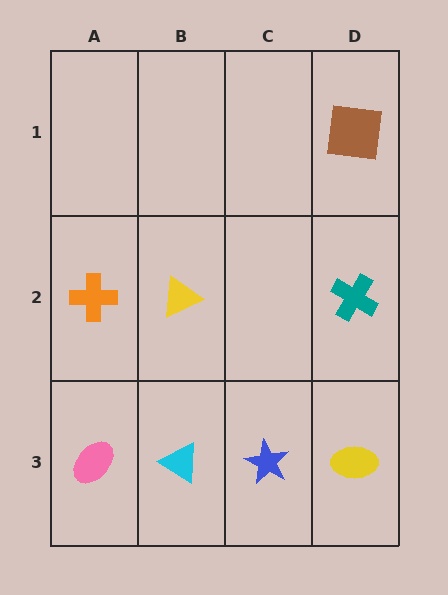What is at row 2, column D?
A teal cross.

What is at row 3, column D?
A yellow ellipse.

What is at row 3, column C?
A blue star.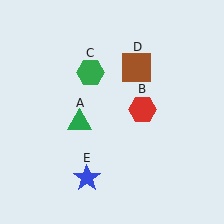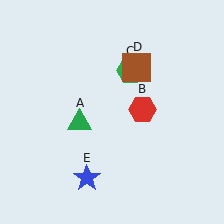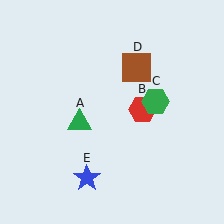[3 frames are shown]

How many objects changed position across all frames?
1 object changed position: green hexagon (object C).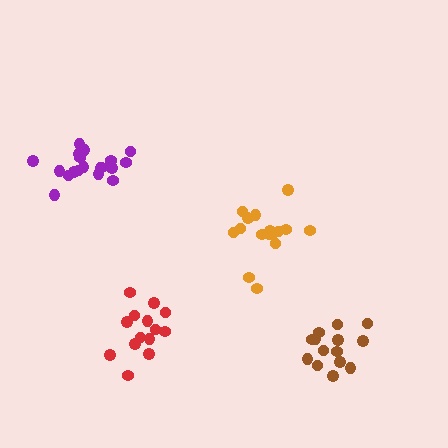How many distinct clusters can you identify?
There are 4 distinct clusters.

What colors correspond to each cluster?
The clusters are colored: purple, orange, red, brown.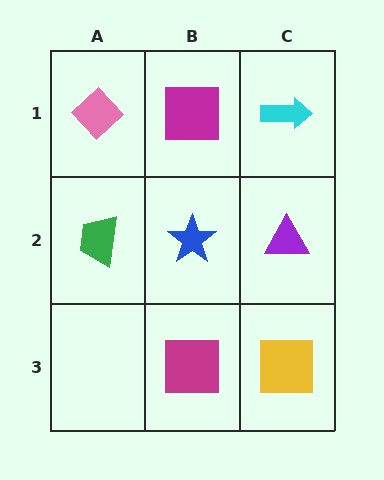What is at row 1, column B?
A magenta square.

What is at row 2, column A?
A green trapezoid.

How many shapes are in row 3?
2 shapes.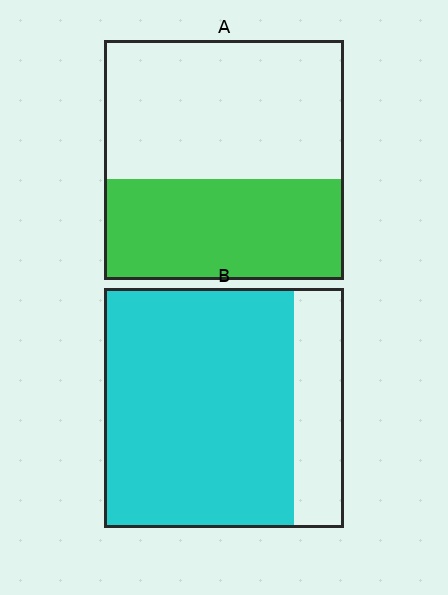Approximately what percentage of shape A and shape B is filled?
A is approximately 40% and B is approximately 80%.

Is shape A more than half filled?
No.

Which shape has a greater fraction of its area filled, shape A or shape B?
Shape B.